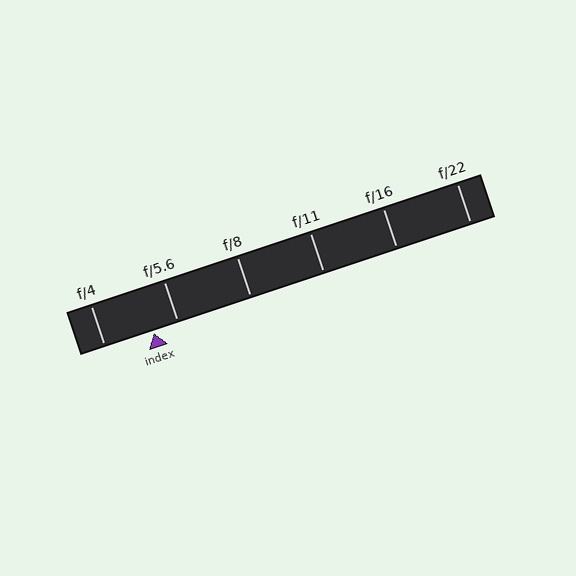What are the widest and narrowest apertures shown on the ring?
The widest aperture shown is f/4 and the narrowest is f/22.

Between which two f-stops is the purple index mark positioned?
The index mark is between f/4 and f/5.6.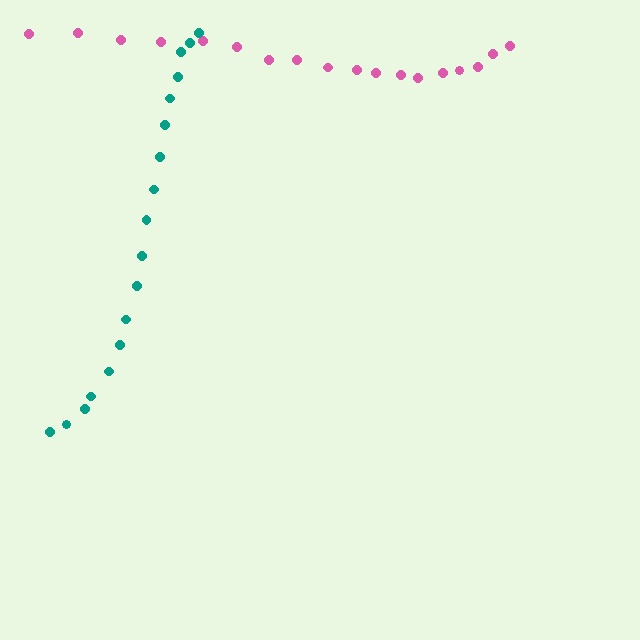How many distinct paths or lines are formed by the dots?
There are 2 distinct paths.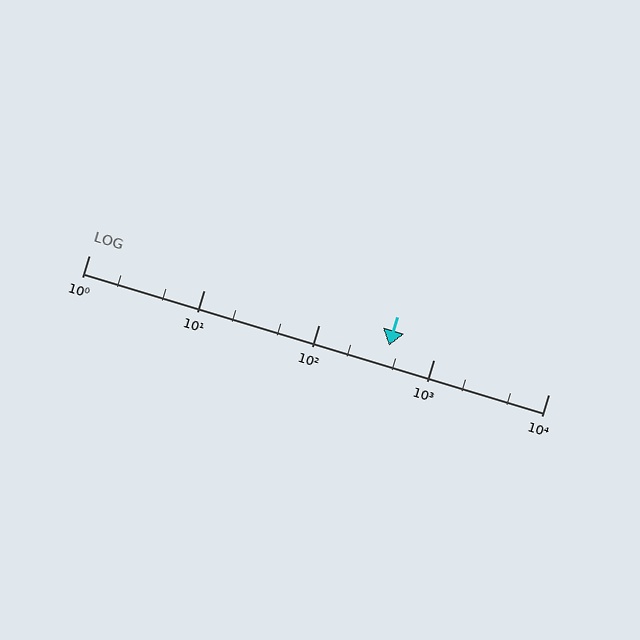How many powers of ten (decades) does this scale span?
The scale spans 4 decades, from 1 to 10000.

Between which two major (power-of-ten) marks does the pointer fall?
The pointer is between 100 and 1000.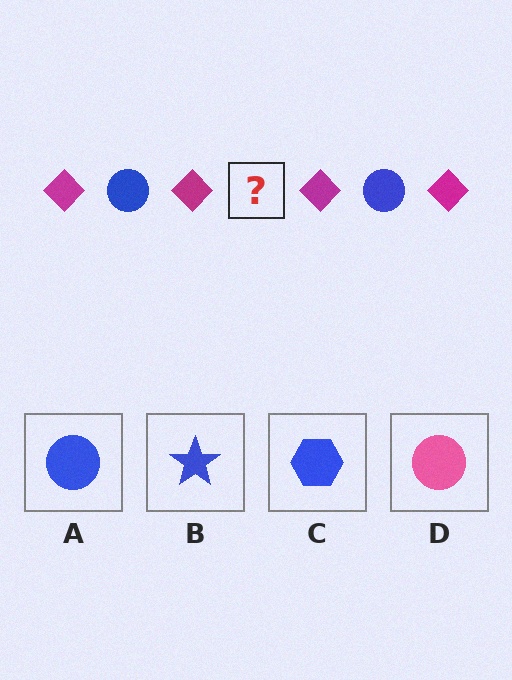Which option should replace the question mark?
Option A.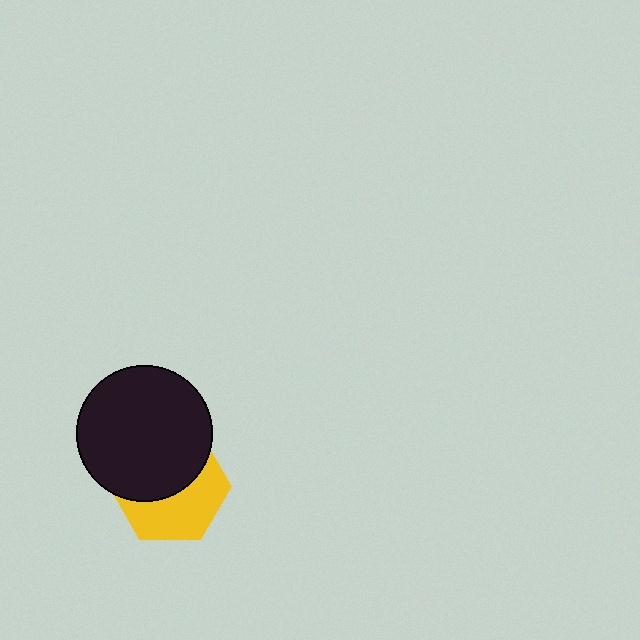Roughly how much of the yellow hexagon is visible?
About half of it is visible (roughly 48%).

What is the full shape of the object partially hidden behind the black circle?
The partially hidden object is a yellow hexagon.